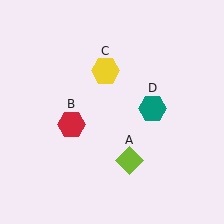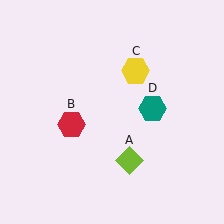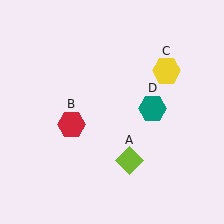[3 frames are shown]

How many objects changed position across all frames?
1 object changed position: yellow hexagon (object C).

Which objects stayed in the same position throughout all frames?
Lime diamond (object A) and red hexagon (object B) and teal hexagon (object D) remained stationary.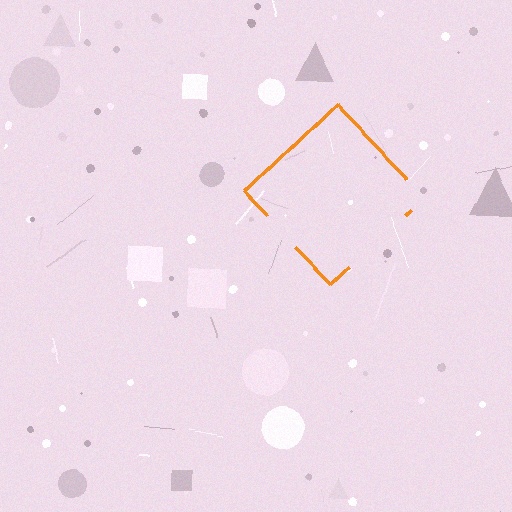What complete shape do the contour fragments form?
The contour fragments form a diamond.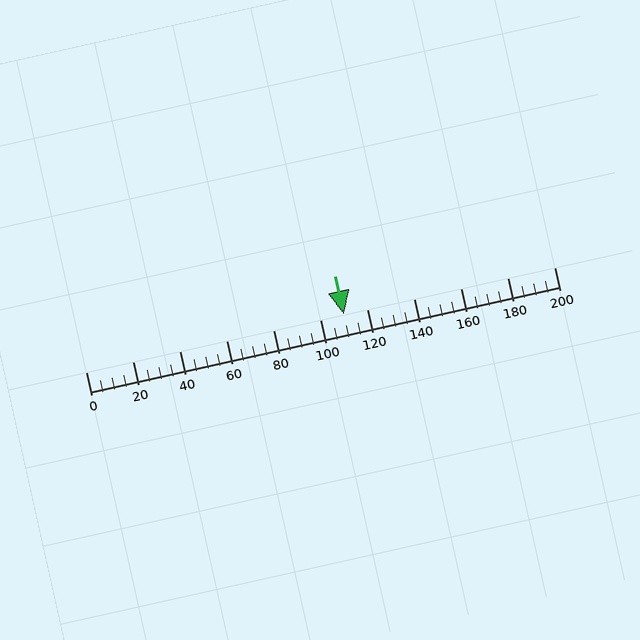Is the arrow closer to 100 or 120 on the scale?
The arrow is closer to 120.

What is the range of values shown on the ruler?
The ruler shows values from 0 to 200.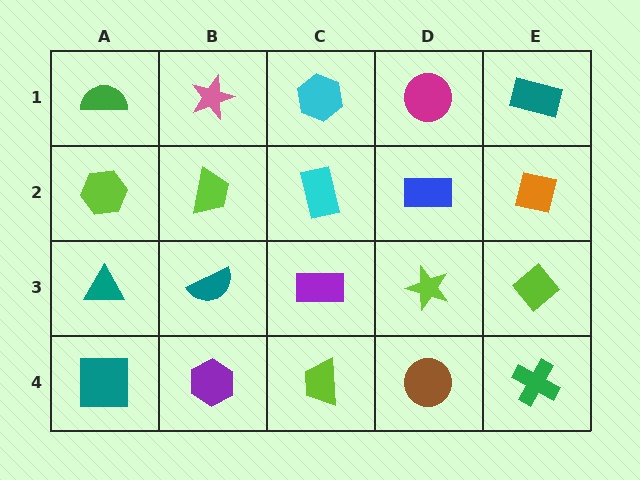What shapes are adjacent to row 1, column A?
A lime hexagon (row 2, column A), a pink star (row 1, column B).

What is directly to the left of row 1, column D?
A cyan hexagon.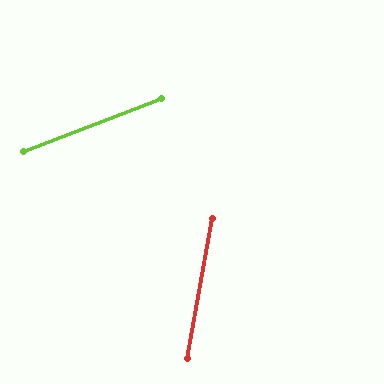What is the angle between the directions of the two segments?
Approximately 59 degrees.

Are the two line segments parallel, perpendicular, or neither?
Neither parallel nor perpendicular — they differ by about 59°.